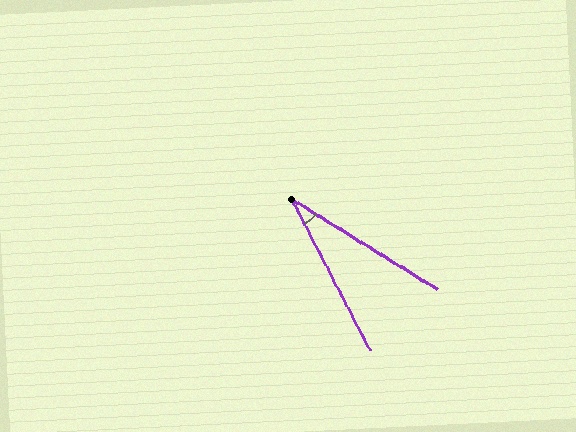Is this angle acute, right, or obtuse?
It is acute.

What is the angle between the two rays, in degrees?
Approximately 31 degrees.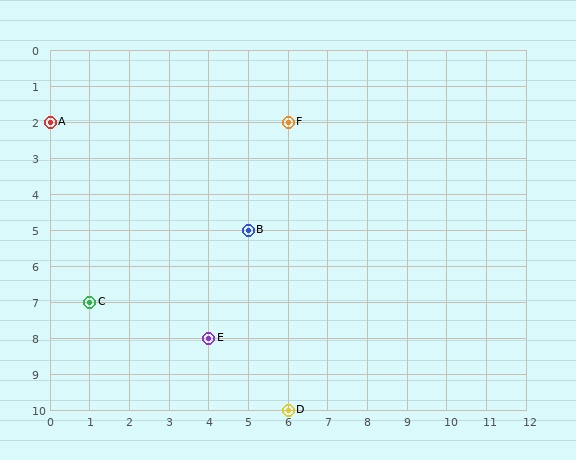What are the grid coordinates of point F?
Point F is at grid coordinates (6, 2).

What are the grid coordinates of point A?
Point A is at grid coordinates (0, 2).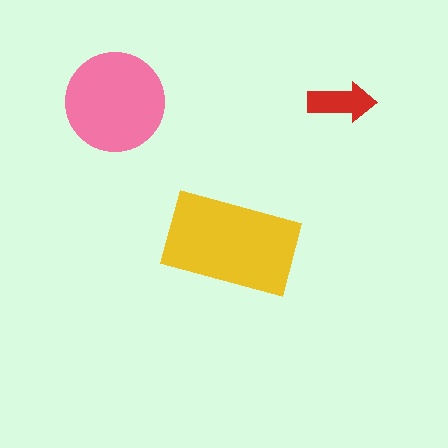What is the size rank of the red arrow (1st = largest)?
3rd.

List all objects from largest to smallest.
The yellow rectangle, the pink circle, the red arrow.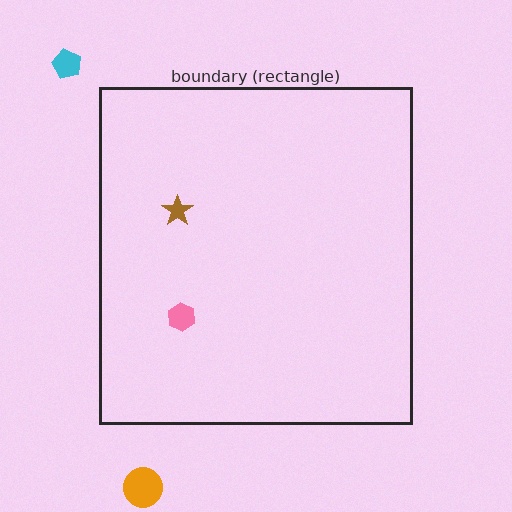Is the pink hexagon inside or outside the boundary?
Inside.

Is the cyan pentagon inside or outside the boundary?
Outside.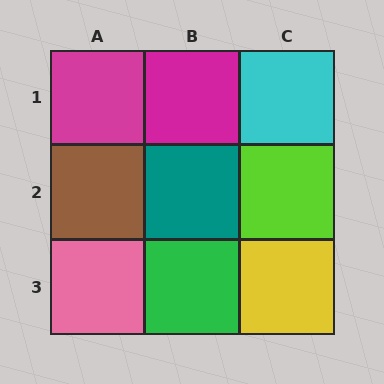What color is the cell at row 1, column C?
Cyan.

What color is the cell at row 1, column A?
Magenta.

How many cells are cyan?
1 cell is cyan.